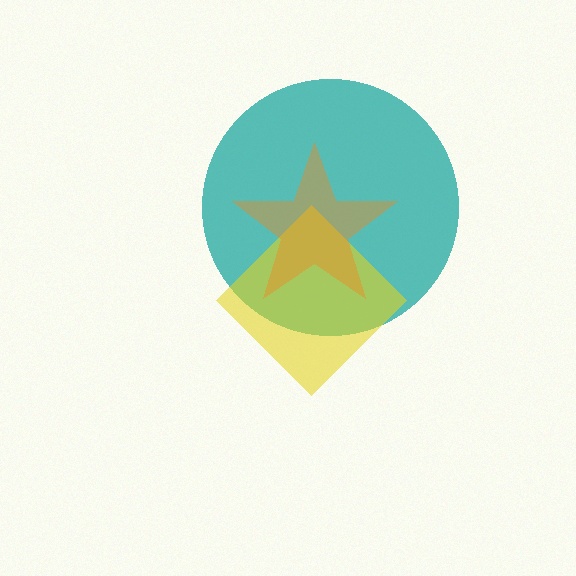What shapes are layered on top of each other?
The layered shapes are: a teal circle, a yellow diamond, an orange star.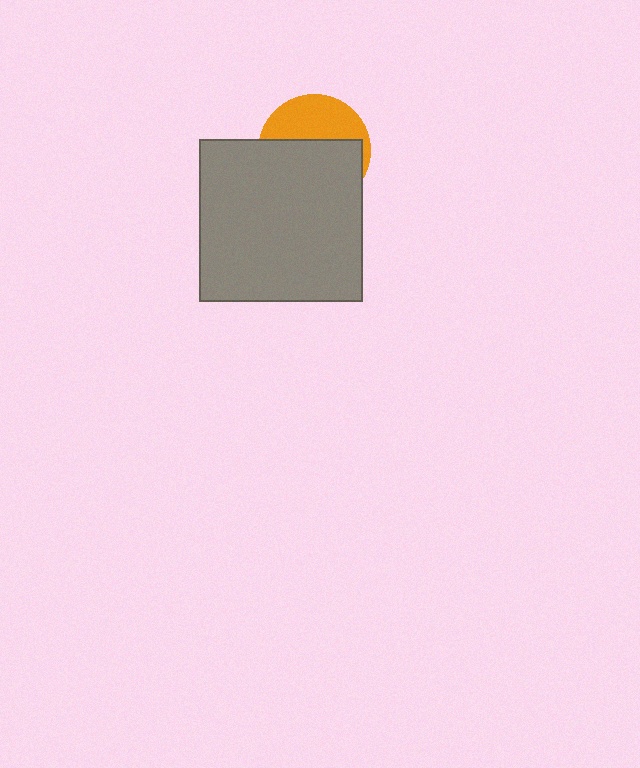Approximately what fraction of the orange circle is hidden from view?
Roughly 60% of the orange circle is hidden behind the gray square.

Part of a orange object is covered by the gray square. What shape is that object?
It is a circle.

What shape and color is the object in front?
The object in front is a gray square.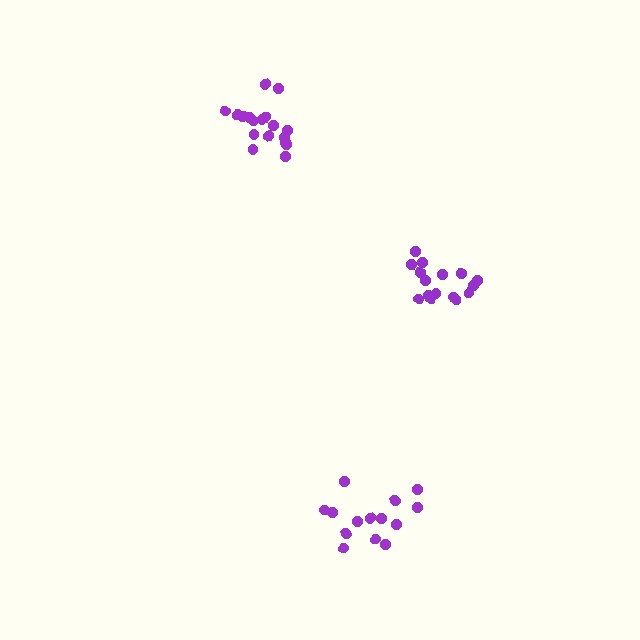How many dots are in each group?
Group 1: 14 dots, Group 2: 19 dots, Group 3: 16 dots (49 total).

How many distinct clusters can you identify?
There are 3 distinct clusters.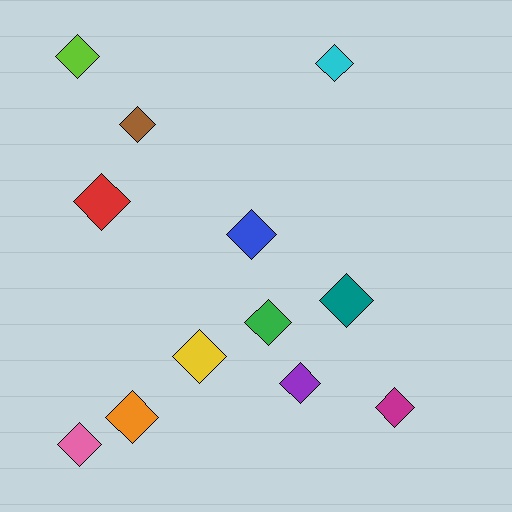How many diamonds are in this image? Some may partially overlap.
There are 12 diamonds.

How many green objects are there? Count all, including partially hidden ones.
There is 1 green object.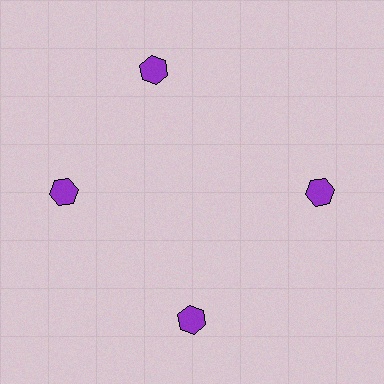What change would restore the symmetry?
The symmetry would be restored by rotating it back into even spacing with its neighbors so that all 4 hexagons sit at equal angles and equal distance from the center.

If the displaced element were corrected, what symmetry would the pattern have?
It would have 4-fold rotational symmetry — the pattern would map onto itself every 90 degrees.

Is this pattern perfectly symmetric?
No. The 4 purple hexagons are arranged in a ring, but one element near the 12 o'clock position is rotated out of alignment along the ring, breaking the 4-fold rotational symmetry.